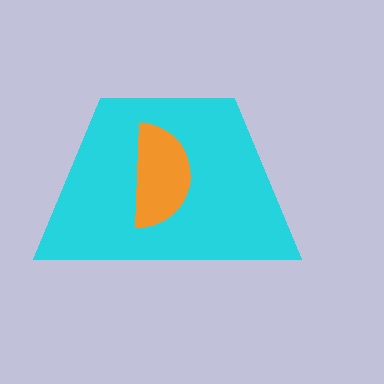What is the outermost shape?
The cyan trapezoid.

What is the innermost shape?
The orange semicircle.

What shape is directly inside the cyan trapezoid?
The orange semicircle.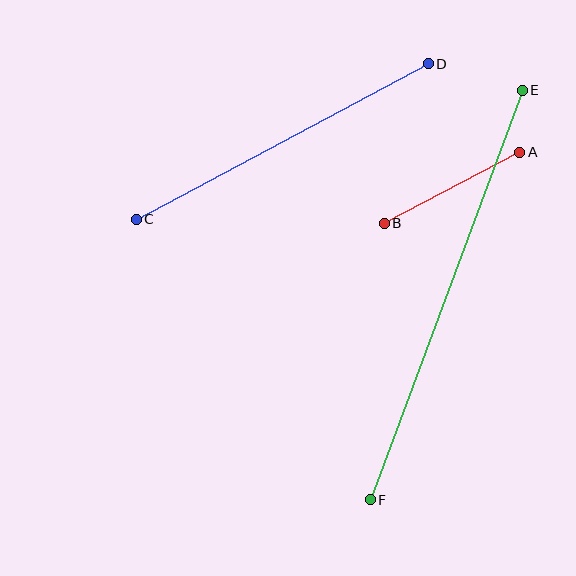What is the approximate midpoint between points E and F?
The midpoint is at approximately (446, 295) pixels.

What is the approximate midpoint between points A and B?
The midpoint is at approximately (452, 188) pixels.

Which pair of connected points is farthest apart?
Points E and F are farthest apart.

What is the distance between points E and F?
The distance is approximately 437 pixels.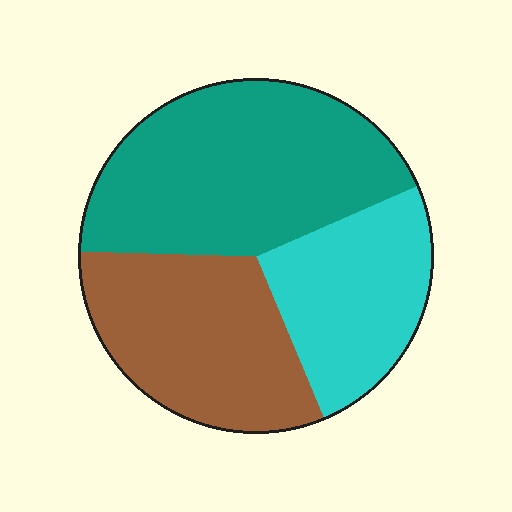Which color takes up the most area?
Teal, at roughly 45%.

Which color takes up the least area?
Cyan, at roughly 25%.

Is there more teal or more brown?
Teal.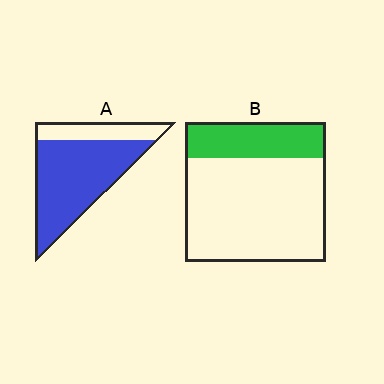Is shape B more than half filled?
No.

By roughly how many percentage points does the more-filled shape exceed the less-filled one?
By roughly 50 percentage points (A over B).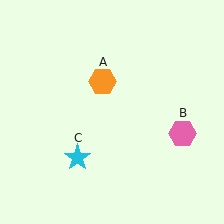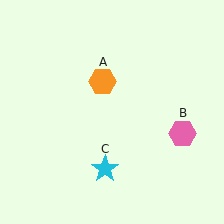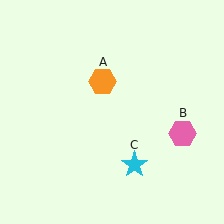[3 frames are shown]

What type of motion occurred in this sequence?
The cyan star (object C) rotated counterclockwise around the center of the scene.